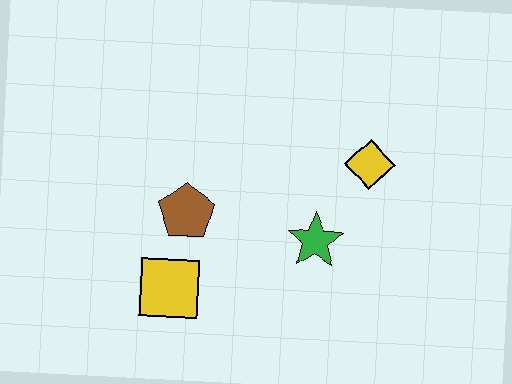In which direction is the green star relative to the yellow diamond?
The green star is below the yellow diamond.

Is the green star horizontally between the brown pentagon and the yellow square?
No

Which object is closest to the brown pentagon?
The yellow square is closest to the brown pentagon.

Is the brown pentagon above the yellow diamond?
No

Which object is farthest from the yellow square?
The yellow diamond is farthest from the yellow square.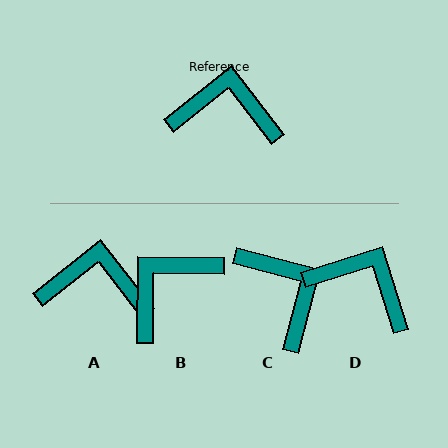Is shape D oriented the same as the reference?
No, it is off by about 21 degrees.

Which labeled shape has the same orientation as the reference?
A.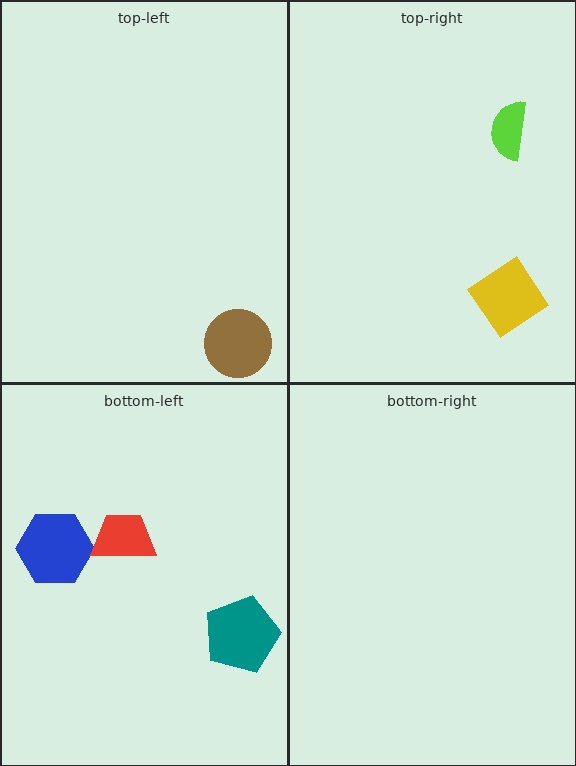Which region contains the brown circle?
The top-left region.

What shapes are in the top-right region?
The lime semicircle, the yellow diamond.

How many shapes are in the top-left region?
1.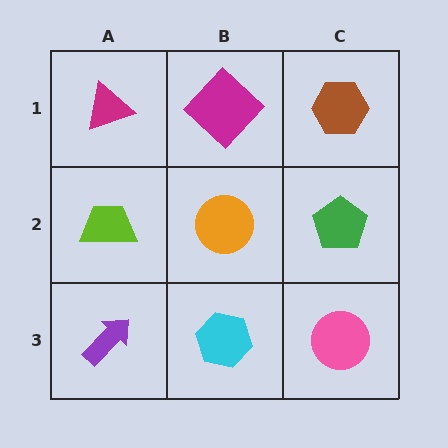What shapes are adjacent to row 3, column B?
An orange circle (row 2, column B), a purple arrow (row 3, column A), a pink circle (row 3, column C).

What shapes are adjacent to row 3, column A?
A lime trapezoid (row 2, column A), a cyan hexagon (row 3, column B).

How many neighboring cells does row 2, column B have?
4.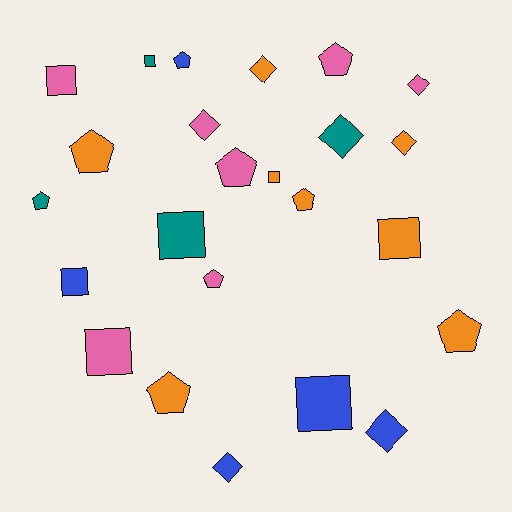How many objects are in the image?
There are 24 objects.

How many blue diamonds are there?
There are 2 blue diamonds.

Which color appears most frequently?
Orange, with 8 objects.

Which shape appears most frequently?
Pentagon, with 9 objects.